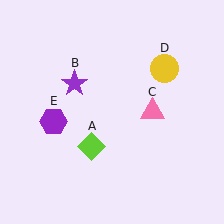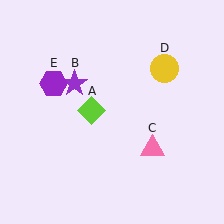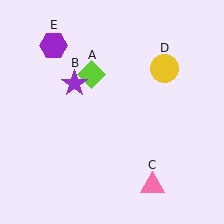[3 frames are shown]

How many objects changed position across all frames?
3 objects changed position: lime diamond (object A), pink triangle (object C), purple hexagon (object E).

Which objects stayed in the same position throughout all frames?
Purple star (object B) and yellow circle (object D) remained stationary.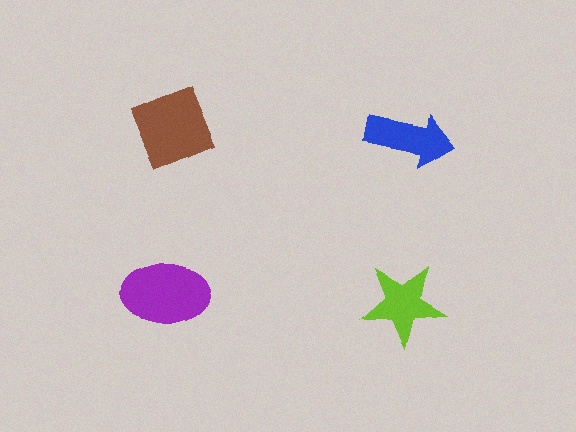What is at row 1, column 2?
A blue arrow.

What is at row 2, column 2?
A lime star.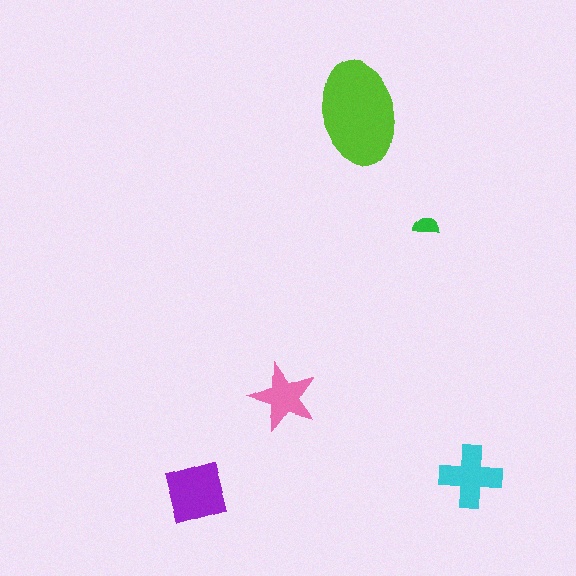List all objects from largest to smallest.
The lime ellipse, the purple diamond, the cyan cross, the pink star, the green semicircle.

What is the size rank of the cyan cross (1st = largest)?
3rd.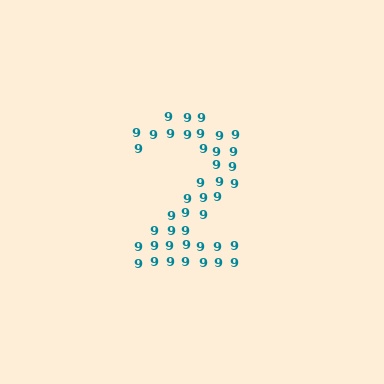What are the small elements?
The small elements are digit 9's.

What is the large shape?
The large shape is the digit 2.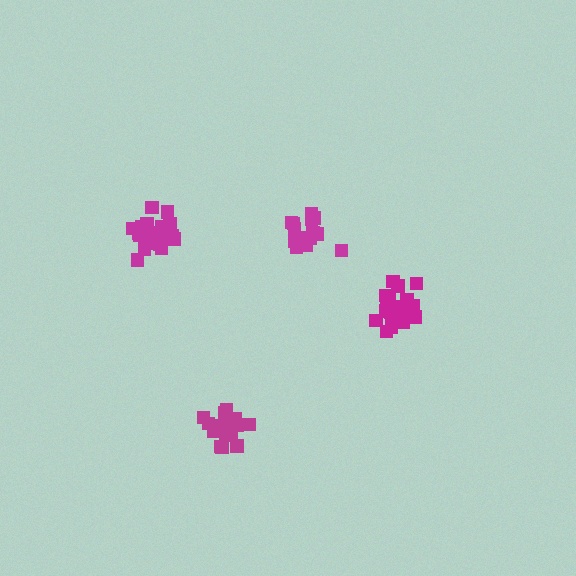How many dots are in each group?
Group 1: 21 dots, Group 2: 17 dots, Group 3: 20 dots, Group 4: 16 dots (74 total).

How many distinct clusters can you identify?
There are 4 distinct clusters.